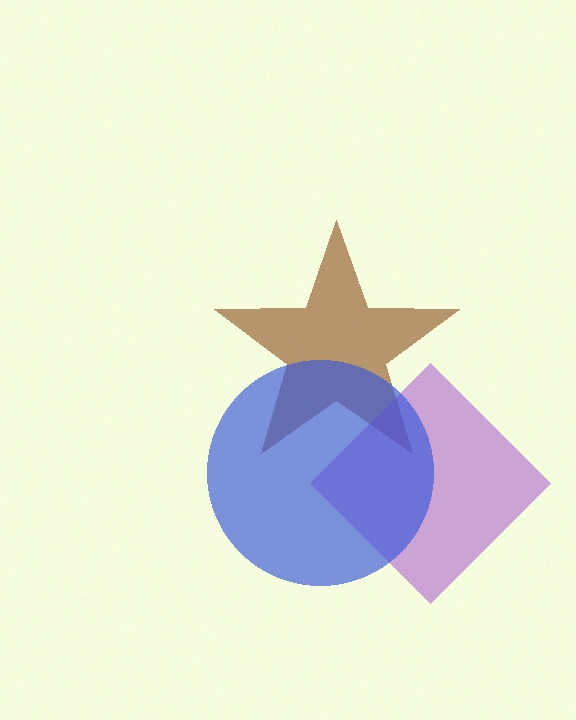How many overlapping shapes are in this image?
There are 3 overlapping shapes in the image.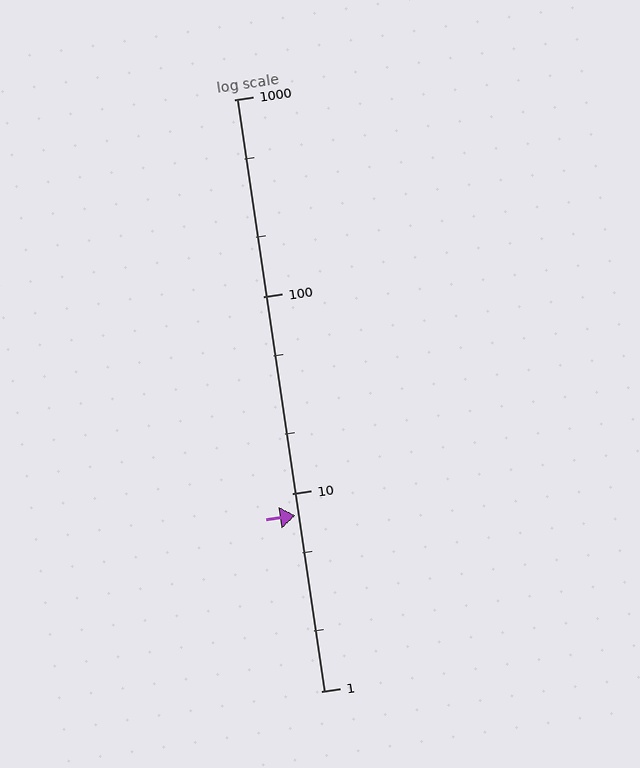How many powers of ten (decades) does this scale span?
The scale spans 3 decades, from 1 to 1000.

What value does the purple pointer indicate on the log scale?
The pointer indicates approximately 7.8.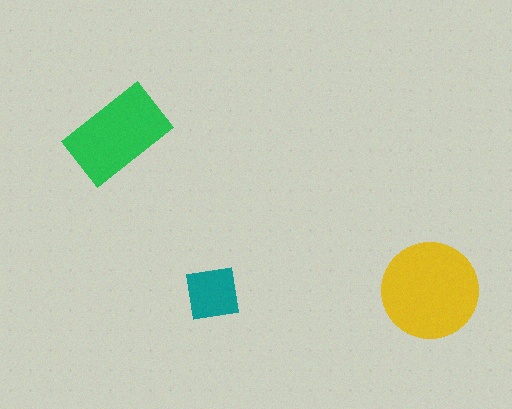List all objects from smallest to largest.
The teal square, the green rectangle, the yellow circle.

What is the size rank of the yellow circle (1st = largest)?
1st.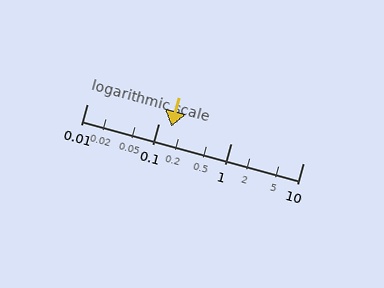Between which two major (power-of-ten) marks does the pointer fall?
The pointer is between 0.1 and 1.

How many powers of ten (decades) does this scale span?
The scale spans 3 decades, from 0.01 to 10.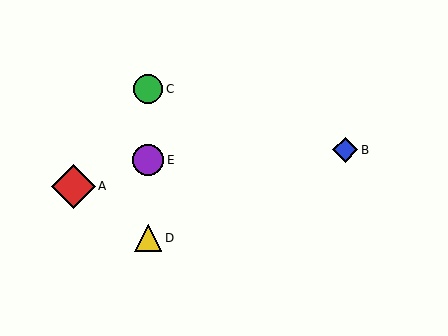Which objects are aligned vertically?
Objects C, D, E are aligned vertically.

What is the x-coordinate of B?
Object B is at x≈345.